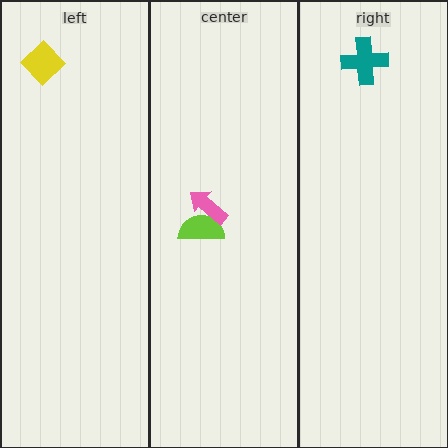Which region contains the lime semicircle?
The center region.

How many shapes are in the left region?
1.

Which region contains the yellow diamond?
The left region.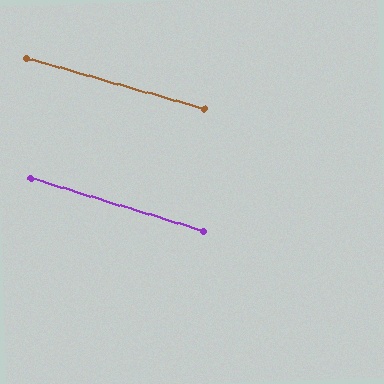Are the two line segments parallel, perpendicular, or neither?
Parallel — their directions differ by only 1.3°.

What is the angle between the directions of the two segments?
Approximately 1 degree.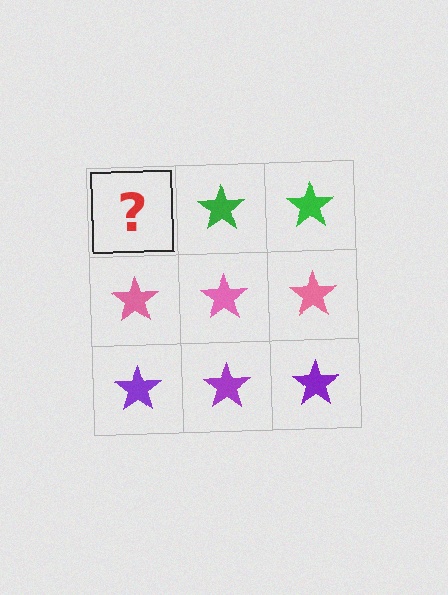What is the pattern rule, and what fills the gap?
The rule is that each row has a consistent color. The gap should be filled with a green star.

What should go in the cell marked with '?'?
The missing cell should contain a green star.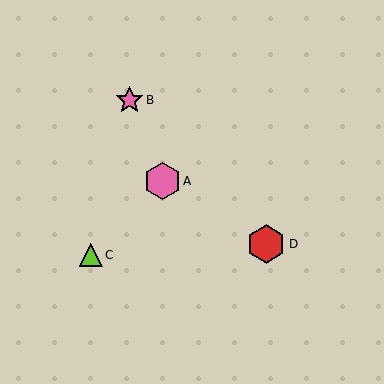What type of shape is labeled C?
Shape C is a lime triangle.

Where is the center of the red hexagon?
The center of the red hexagon is at (266, 244).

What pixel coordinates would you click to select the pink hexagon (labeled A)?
Click at (162, 181) to select the pink hexagon A.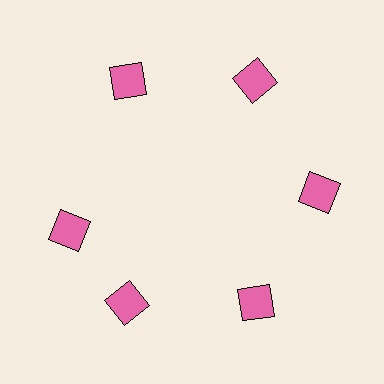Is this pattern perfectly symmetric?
No. The 6 pink squares are arranged in a ring, but one element near the 9 o'clock position is rotated out of alignment along the ring, breaking the 6-fold rotational symmetry.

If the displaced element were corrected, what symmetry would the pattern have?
It would have 6-fold rotational symmetry — the pattern would map onto itself every 60 degrees.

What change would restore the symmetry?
The symmetry would be restored by rotating it back into even spacing with its neighbors so that all 6 squares sit at equal angles and equal distance from the center.